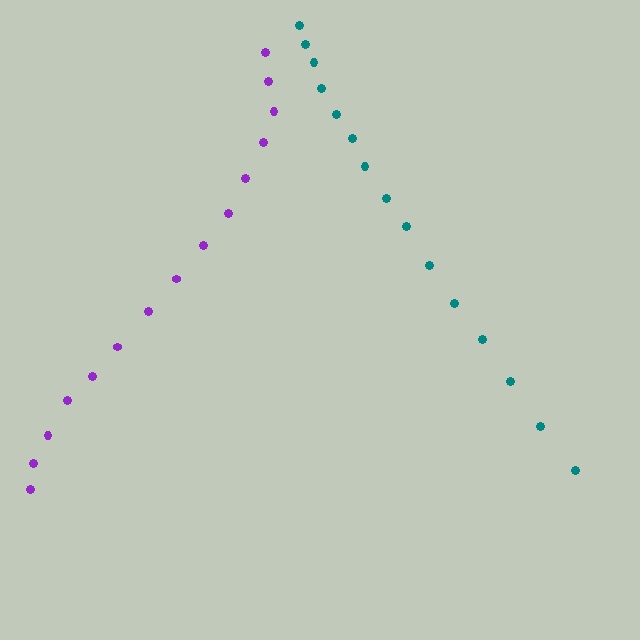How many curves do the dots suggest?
There are 2 distinct paths.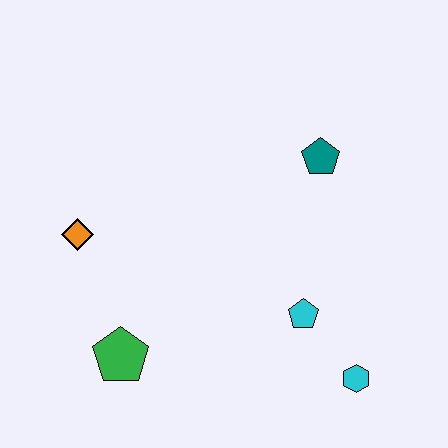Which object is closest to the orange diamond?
The green pentagon is closest to the orange diamond.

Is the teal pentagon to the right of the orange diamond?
Yes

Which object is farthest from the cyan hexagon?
The orange diamond is farthest from the cyan hexagon.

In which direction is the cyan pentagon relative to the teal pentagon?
The cyan pentagon is below the teal pentagon.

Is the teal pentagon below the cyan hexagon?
No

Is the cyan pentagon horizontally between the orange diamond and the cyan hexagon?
Yes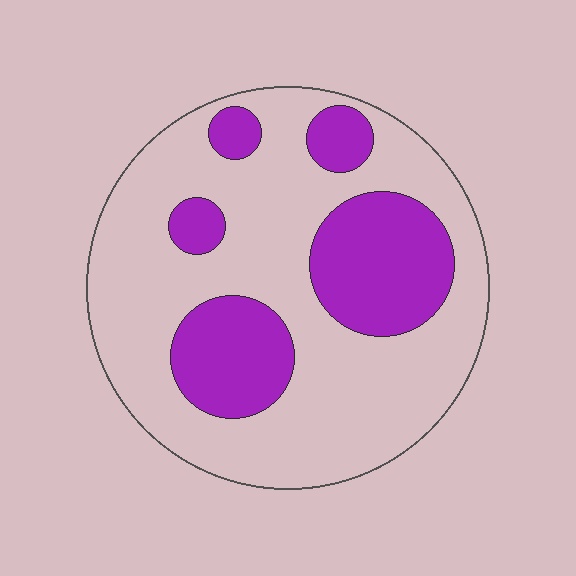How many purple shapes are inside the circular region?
5.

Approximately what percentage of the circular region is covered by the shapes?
Approximately 30%.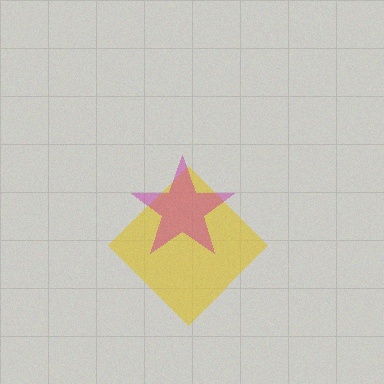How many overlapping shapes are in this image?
There are 2 overlapping shapes in the image.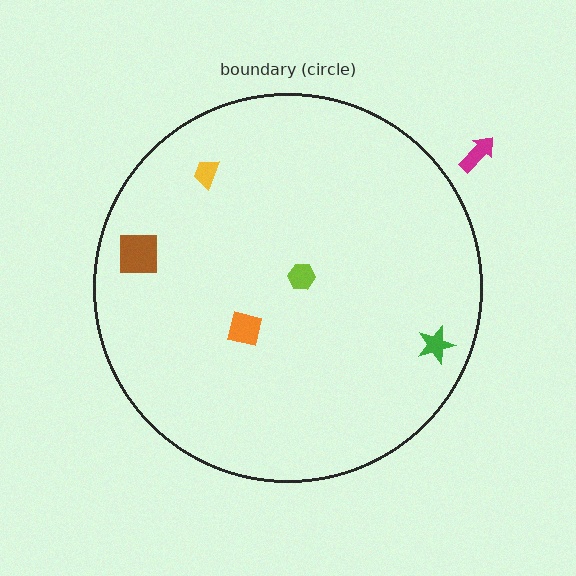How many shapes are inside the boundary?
5 inside, 1 outside.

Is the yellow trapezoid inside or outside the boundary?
Inside.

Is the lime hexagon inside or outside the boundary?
Inside.